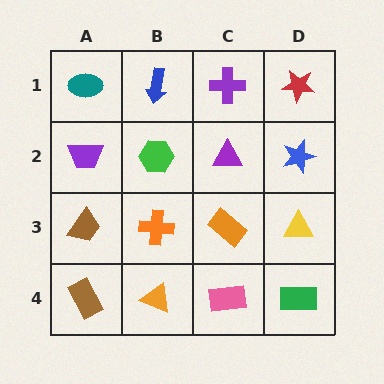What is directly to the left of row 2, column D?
A purple triangle.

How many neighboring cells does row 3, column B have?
4.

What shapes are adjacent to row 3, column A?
A purple trapezoid (row 2, column A), a brown rectangle (row 4, column A), an orange cross (row 3, column B).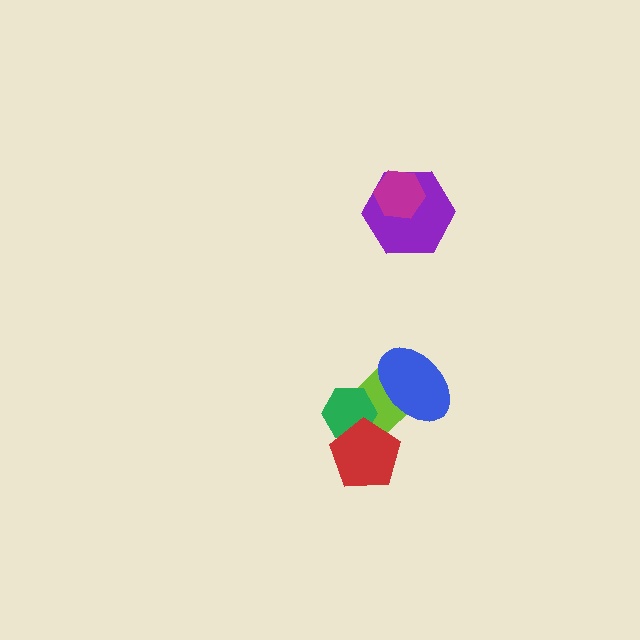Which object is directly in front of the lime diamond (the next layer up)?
The blue ellipse is directly in front of the lime diamond.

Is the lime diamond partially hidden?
Yes, it is partially covered by another shape.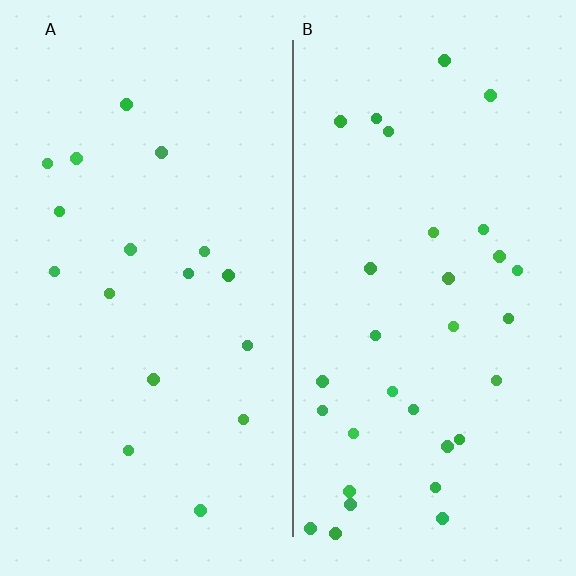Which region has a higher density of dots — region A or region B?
B (the right).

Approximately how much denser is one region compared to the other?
Approximately 1.8× — region B over region A.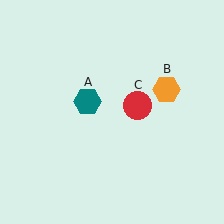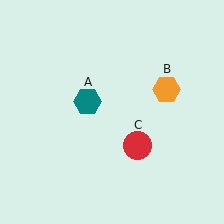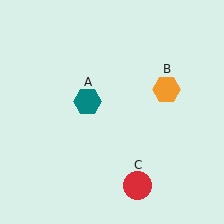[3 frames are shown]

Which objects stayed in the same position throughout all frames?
Teal hexagon (object A) and orange hexagon (object B) remained stationary.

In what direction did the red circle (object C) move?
The red circle (object C) moved down.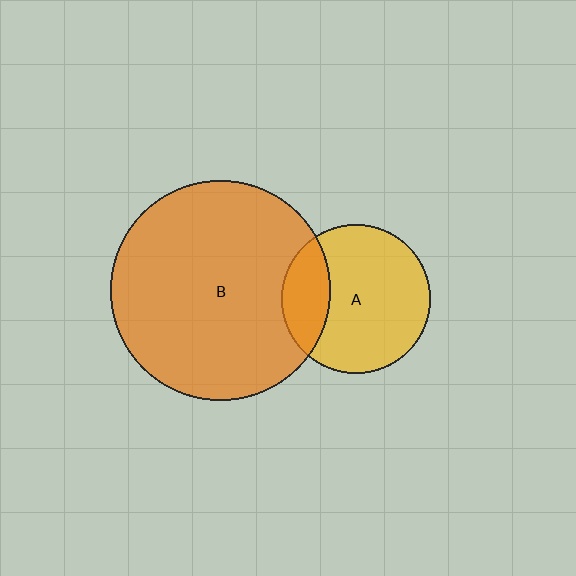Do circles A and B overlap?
Yes.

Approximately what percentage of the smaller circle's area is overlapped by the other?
Approximately 25%.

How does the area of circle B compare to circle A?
Approximately 2.2 times.